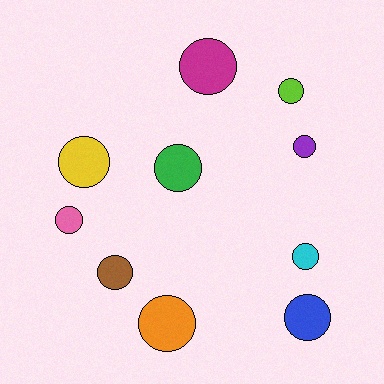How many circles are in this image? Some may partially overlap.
There are 10 circles.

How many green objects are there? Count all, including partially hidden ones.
There is 1 green object.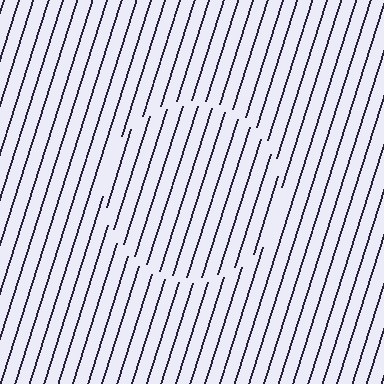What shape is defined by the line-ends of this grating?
An illusory circle. The interior of the shape contains the same grating, shifted by half a period — the contour is defined by the phase discontinuity where line-ends from the inner and outer gratings abut.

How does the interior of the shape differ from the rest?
The interior of the shape contains the same grating, shifted by half a period — the contour is defined by the phase discontinuity where line-ends from the inner and outer gratings abut.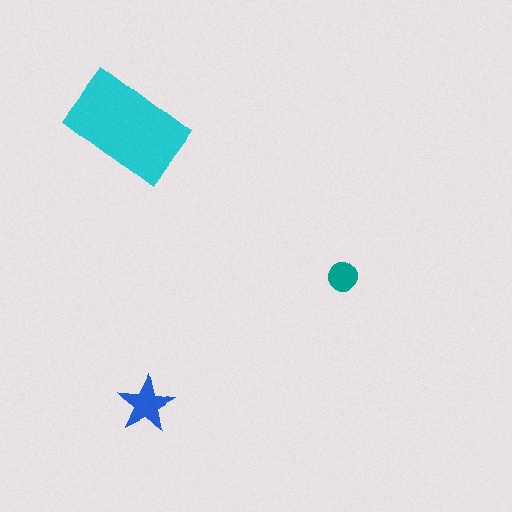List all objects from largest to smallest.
The cyan rectangle, the blue star, the teal circle.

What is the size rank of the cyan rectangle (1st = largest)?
1st.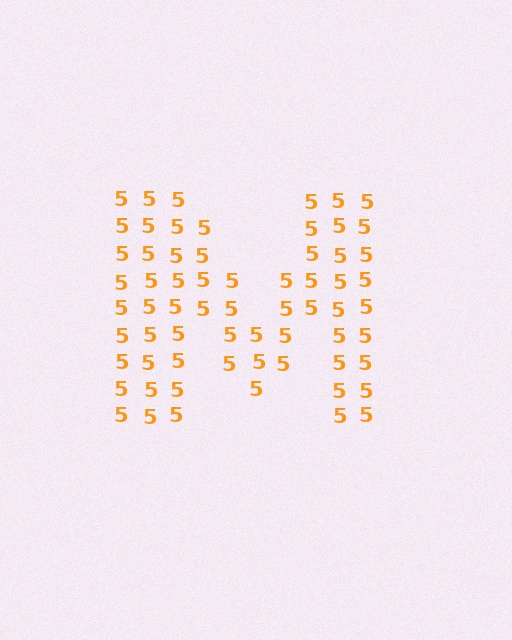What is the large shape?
The large shape is the letter M.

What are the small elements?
The small elements are digit 5's.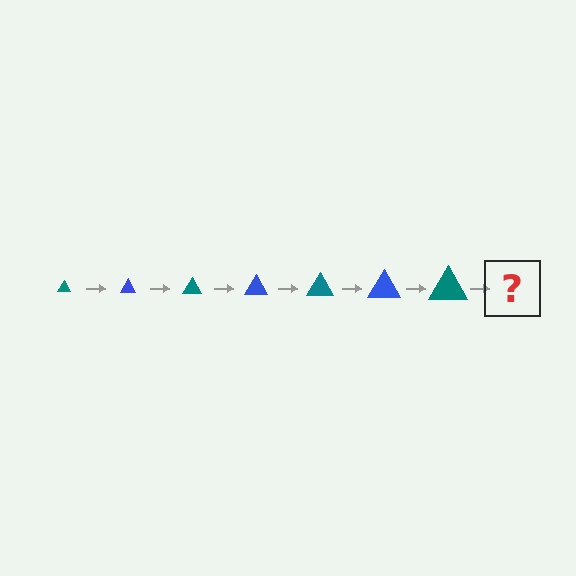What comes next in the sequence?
The next element should be a blue triangle, larger than the previous one.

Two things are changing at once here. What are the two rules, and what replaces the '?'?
The two rules are that the triangle grows larger each step and the color cycles through teal and blue. The '?' should be a blue triangle, larger than the previous one.